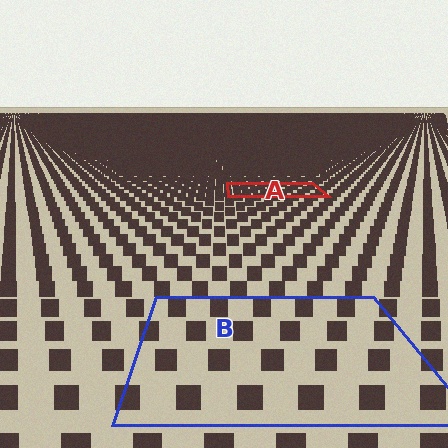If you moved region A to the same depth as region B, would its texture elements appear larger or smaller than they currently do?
They would appear larger. At a closer depth, the same texture elements are projected at a bigger on-screen size.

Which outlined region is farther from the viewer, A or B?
Region A is farther from the viewer — the texture elements inside it appear smaller and more densely packed.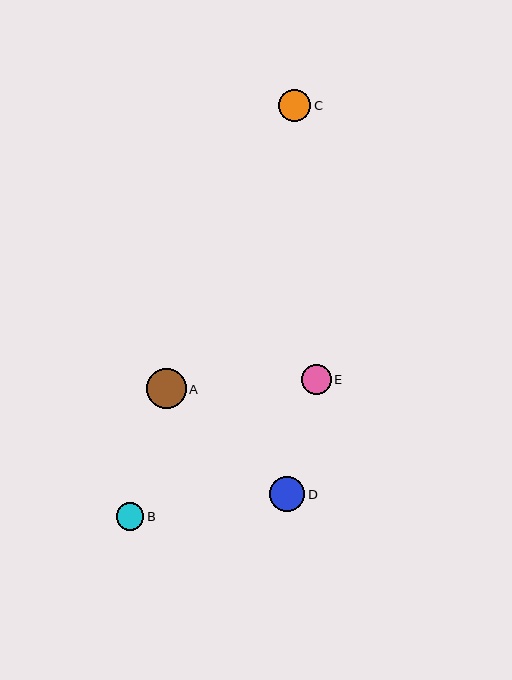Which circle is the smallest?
Circle B is the smallest with a size of approximately 27 pixels.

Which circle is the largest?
Circle A is the largest with a size of approximately 40 pixels.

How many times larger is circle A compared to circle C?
Circle A is approximately 1.3 times the size of circle C.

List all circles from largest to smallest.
From largest to smallest: A, D, C, E, B.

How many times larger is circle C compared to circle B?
Circle C is approximately 1.2 times the size of circle B.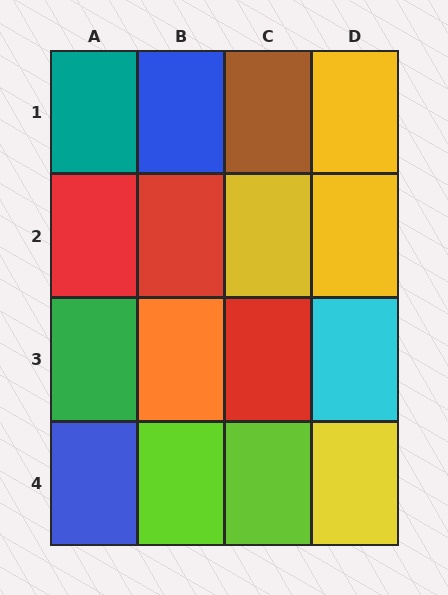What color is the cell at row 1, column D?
Yellow.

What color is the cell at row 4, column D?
Yellow.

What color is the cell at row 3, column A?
Green.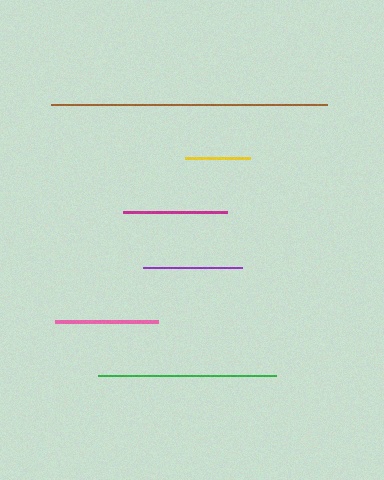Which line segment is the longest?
The brown line is the longest at approximately 276 pixels.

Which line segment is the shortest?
The yellow line is the shortest at approximately 64 pixels.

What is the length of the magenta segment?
The magenta segment is approximately 104 pixels long.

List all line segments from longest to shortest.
From longest to shortest: brown, green, magenta, pink, purple, yellow.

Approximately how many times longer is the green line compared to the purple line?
The green line is approximately 1.8 times the length of the purple line.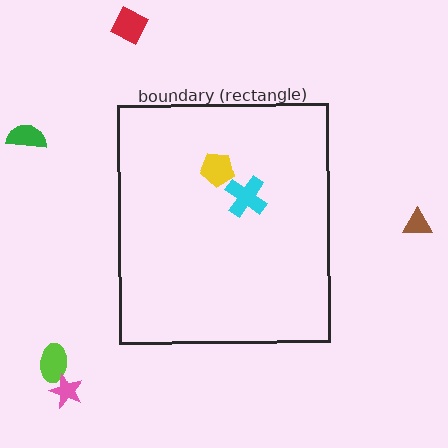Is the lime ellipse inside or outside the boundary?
Outside.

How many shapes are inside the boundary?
2 inside, 5 outside.